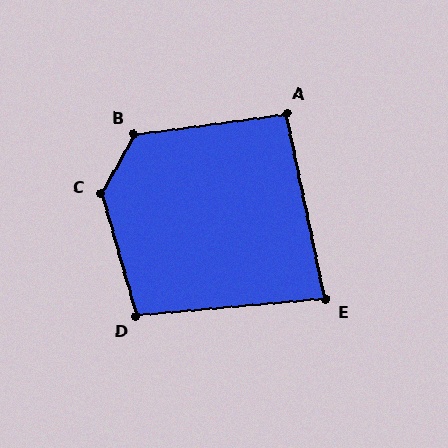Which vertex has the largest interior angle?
C, at approximately 134 degrees.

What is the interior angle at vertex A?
Approximately 94 degrees (approximately right).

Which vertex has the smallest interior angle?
E, at approximately 83 degrees.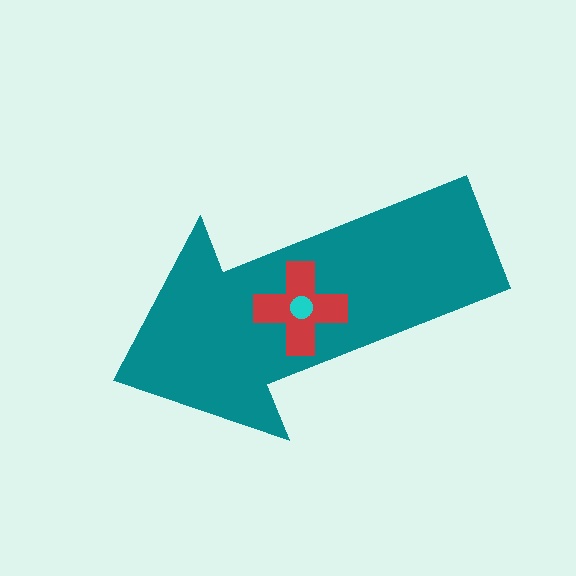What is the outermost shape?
The teal arrow.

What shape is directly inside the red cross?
The cyan circle.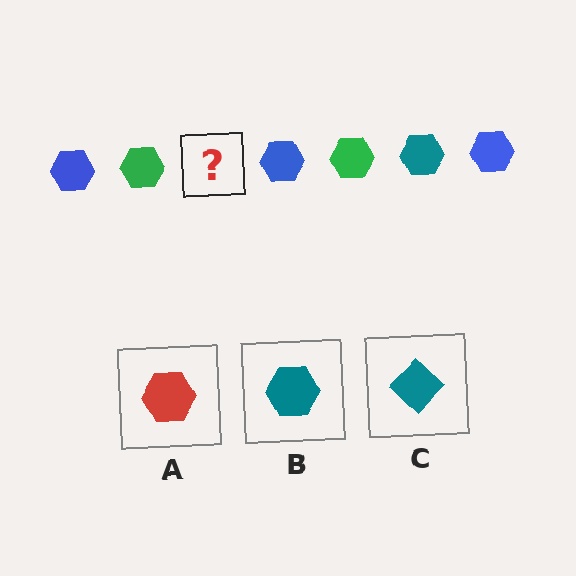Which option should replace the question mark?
Option B.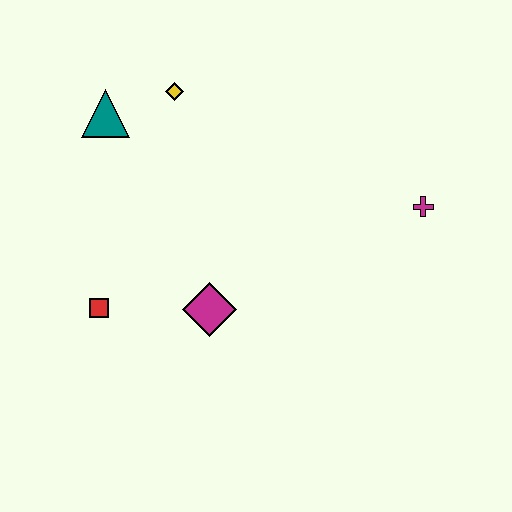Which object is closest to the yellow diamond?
The teal triangle is closest to the yellow diamond.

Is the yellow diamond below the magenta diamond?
No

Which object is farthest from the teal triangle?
The magenta cross is farthest from the teal triangle.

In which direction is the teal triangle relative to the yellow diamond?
The teal triangle is to the left of the yellow diamond.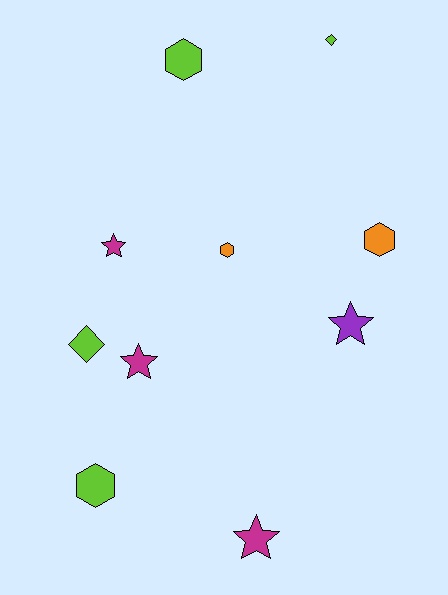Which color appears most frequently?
Lime, with 4 objects.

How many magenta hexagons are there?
There are no magenta hexagons.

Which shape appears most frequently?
Hexagon, with 4 objects.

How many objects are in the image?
There are 10 objects.